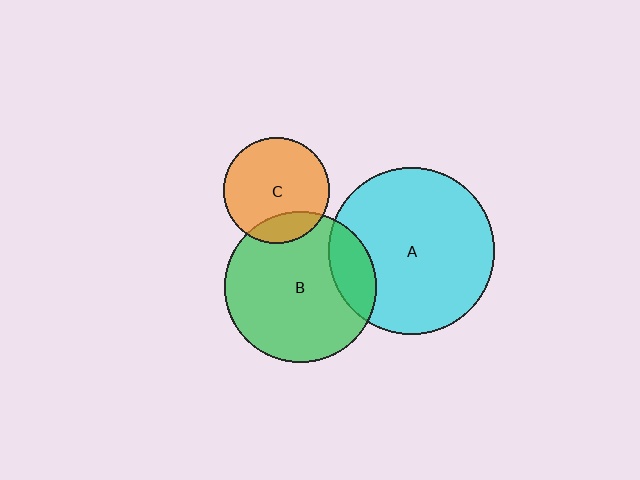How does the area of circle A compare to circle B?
Approximately 1.2 times.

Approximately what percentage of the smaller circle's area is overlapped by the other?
Approximately 15%.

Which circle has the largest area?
Circle A (cyan).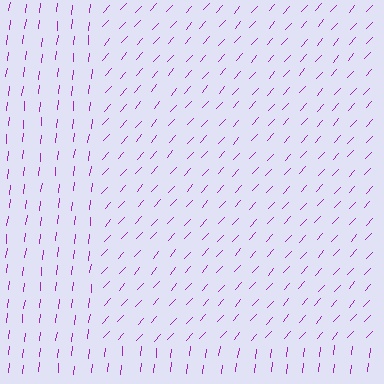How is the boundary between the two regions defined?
The boundary is defined purely by a change in line orientation (approximately 35 degrees difference). All lines are the same color and thickness.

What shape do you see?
I see a rectangle.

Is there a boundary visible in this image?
Yes, there is a texture boundary formed by a change in line orientation.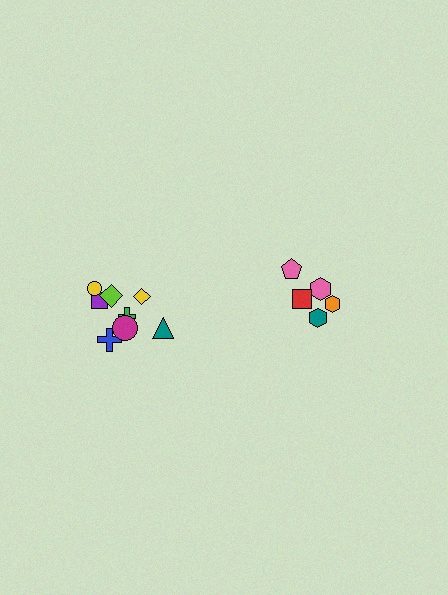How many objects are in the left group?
There are 8 objects.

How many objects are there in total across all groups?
There are 13 objects.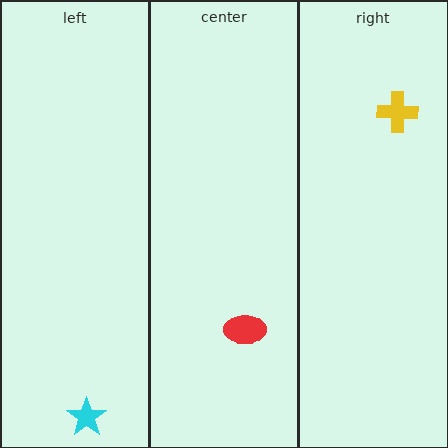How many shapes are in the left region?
1.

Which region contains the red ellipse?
The center region.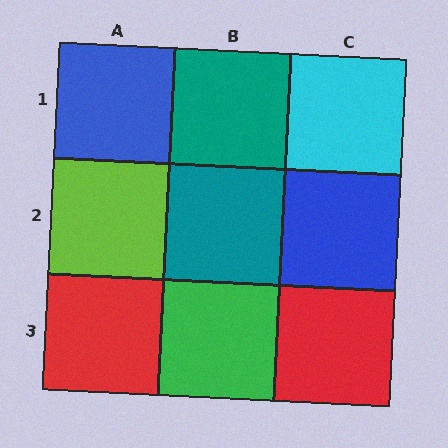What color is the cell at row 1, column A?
Blue.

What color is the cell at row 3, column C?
Red.